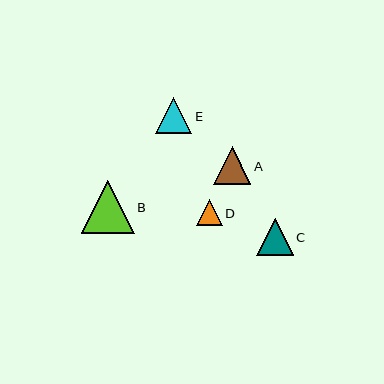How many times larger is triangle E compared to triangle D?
Triangle E is approximately 1.4 times the size of triangle D.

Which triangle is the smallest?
Triangle D is the smallest with a size of approximately 26 pixels.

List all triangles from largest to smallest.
From largest to smallest: B, A, E, C, D.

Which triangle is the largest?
Triangle B is the largest with a size of approximately 53 pixels.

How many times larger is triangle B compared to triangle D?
Triangle B is approximately 2.1 times the size of triangle D.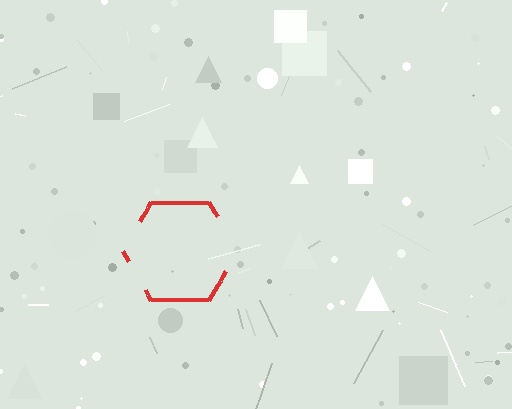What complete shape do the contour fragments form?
The contour fragments form a hexagon.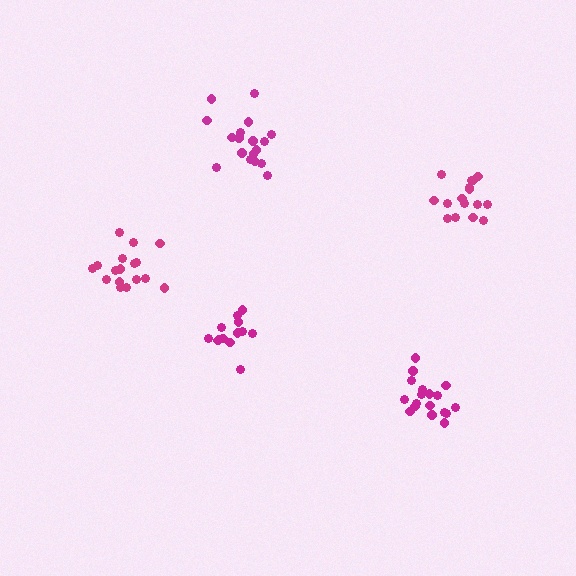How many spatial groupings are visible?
There are 5 spatial groupings.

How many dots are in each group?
Group 1: 18 dots, Group 2: 17 dots, Group 3: 16 dots, Group 4: 13 dots, Group 5: 18 dots (82 total).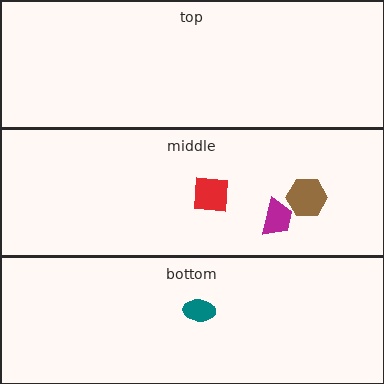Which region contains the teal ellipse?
The bottom region.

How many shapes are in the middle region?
3.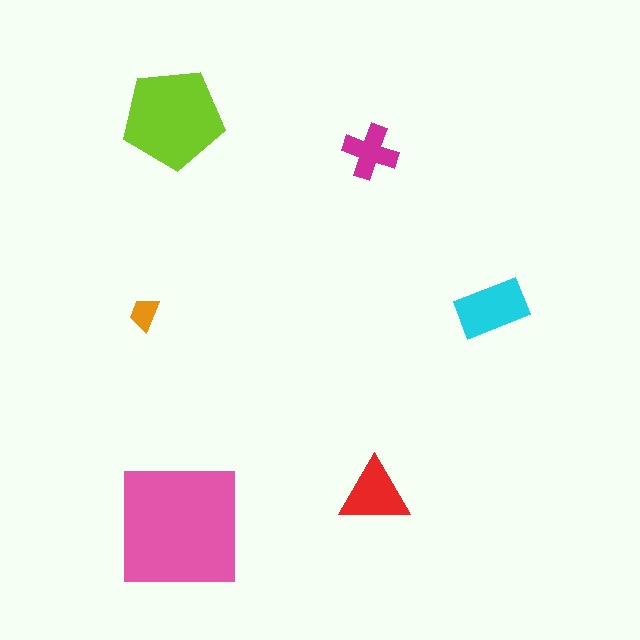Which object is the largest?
The pink square.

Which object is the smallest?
The orange trapezoid.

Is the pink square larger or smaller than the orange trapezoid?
Larger.